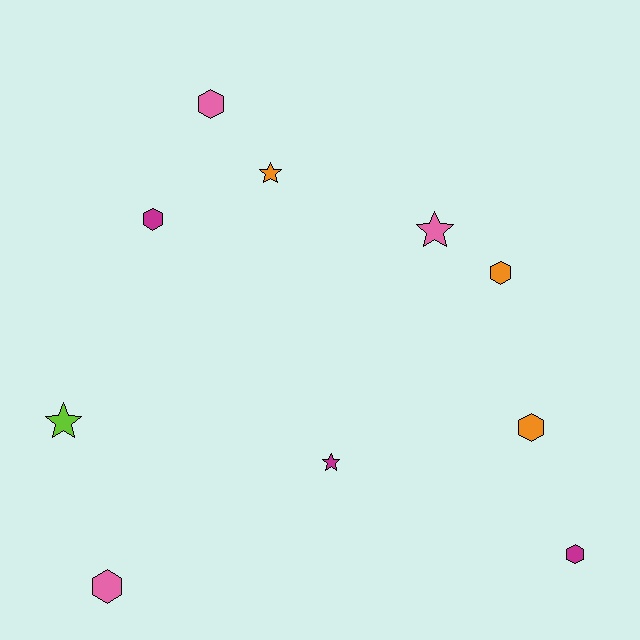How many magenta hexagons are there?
There are 2 magenta hexagons.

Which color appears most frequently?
Orange, with 3 objects.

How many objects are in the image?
There are 10 objects.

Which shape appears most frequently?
Hexagon, with 6 objects.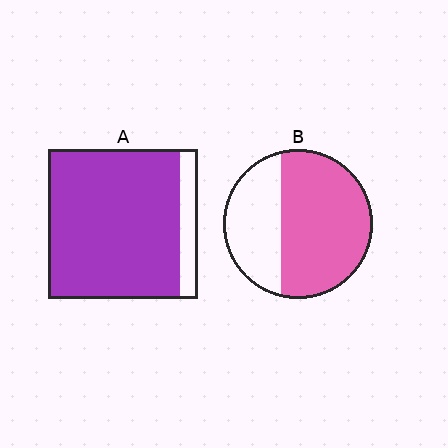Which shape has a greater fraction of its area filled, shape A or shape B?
Shape A.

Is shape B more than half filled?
Yes.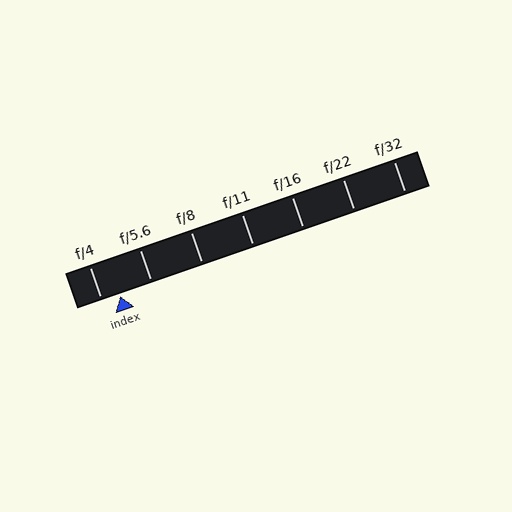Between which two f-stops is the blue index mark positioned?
The index mark is between f/4 and f/5.6.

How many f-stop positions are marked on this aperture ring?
There are 7 f-stop positions marked.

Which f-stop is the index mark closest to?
The index mark is closest to f/4.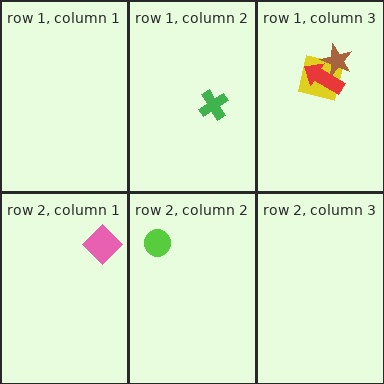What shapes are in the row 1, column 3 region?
The yellow square, the brown star, the red arrow.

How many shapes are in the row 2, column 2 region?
1.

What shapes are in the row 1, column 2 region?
The green cross.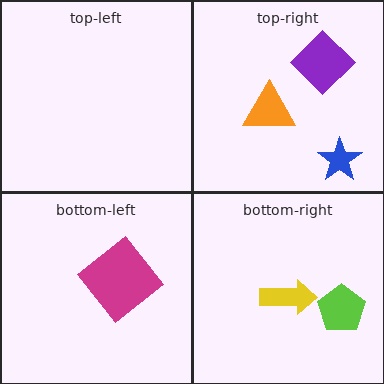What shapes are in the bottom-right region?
The lime pentagon, the yellow arrow.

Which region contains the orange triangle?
The top-right region.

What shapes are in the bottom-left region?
The magenta diamond.